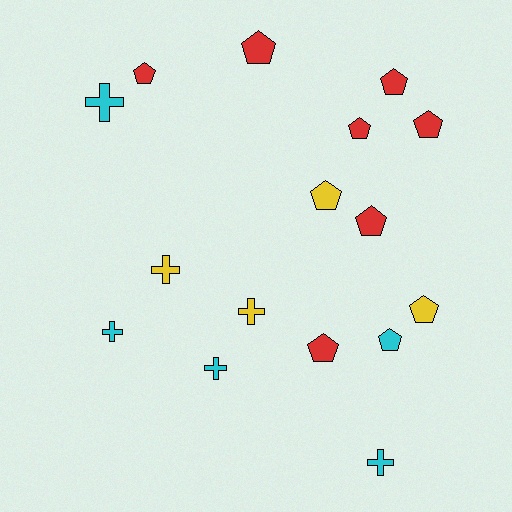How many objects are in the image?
There are 16 objects.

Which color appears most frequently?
Red, with 7 objects.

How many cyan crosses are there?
There are 4 cyan crosses.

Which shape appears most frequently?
Pentagon, with 10 objects.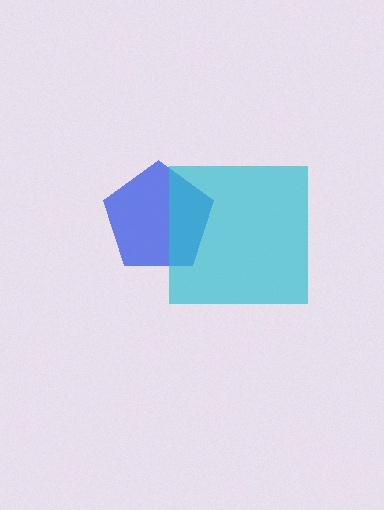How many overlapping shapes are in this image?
There are 2 overlapping shapes in the image.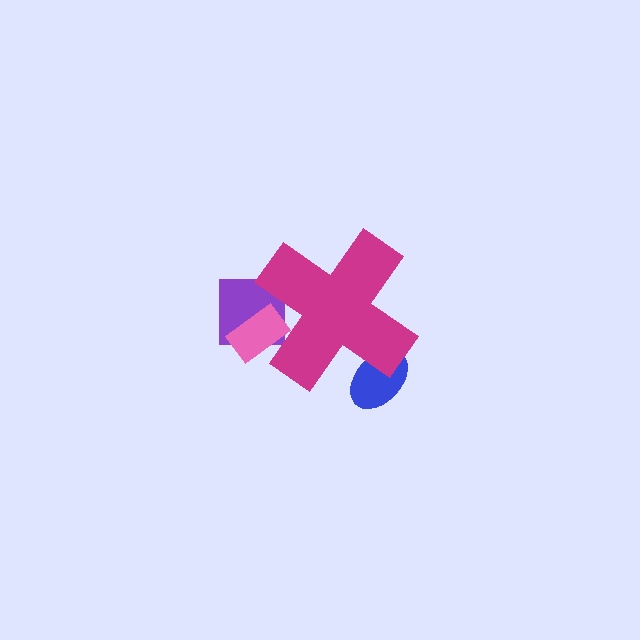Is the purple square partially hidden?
Yes, the purple square is partially hidden behind the magenta cross.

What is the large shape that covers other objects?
A magenta cross.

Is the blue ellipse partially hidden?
Yes, the blue ellipse is partially hidden behind the magenta cross.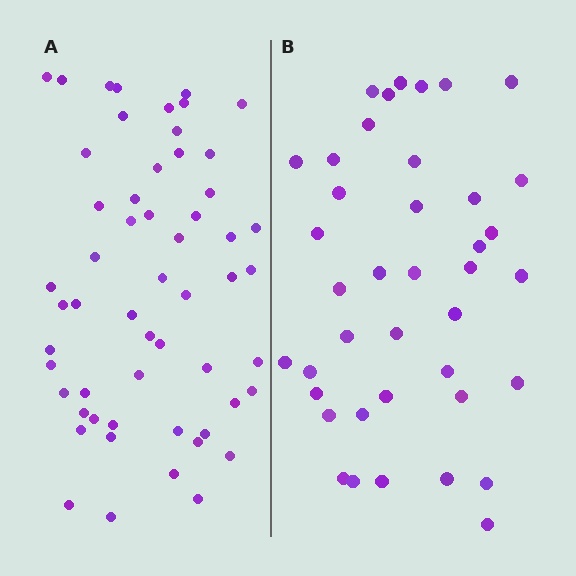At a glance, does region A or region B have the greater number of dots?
Region A (the left region) has more dots.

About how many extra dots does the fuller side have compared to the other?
Region A has approximately 15 more dots than region B.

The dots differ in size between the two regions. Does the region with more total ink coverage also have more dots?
No. Region B has more total ink coverage because its dots are larger, but region A actually contains more individual dots. Total area can be misleading — the number of items is what matters here.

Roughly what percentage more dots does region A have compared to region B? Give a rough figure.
About 40% more.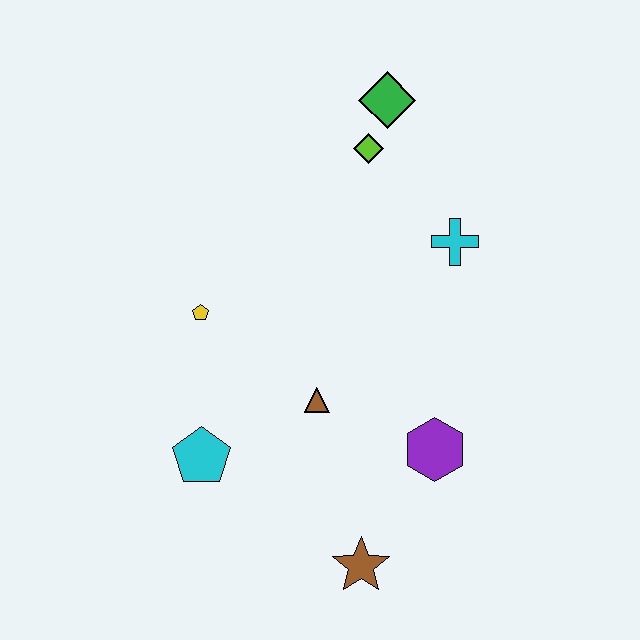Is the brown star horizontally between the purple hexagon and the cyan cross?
No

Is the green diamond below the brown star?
No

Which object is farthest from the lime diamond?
The brown star is farthest from the lime diamond.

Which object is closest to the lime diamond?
The green diamond is closest to the lime diamond.